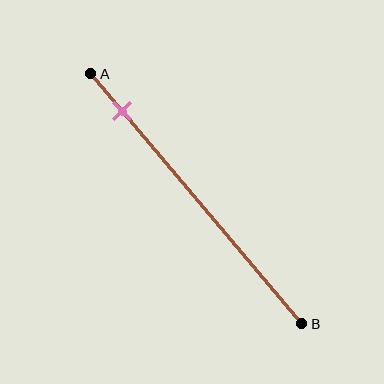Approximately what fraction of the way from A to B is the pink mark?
The pink mark is approximately 15% of the way from A to B.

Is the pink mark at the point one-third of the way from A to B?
No, the mark is at about 15% from A, not at the 33% one-third point.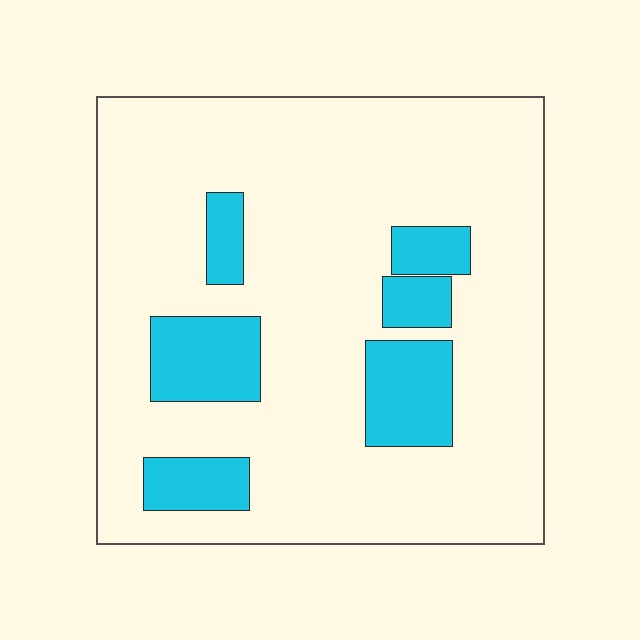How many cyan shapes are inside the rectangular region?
6.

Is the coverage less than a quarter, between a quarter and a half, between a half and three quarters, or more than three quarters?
Less than a quarter.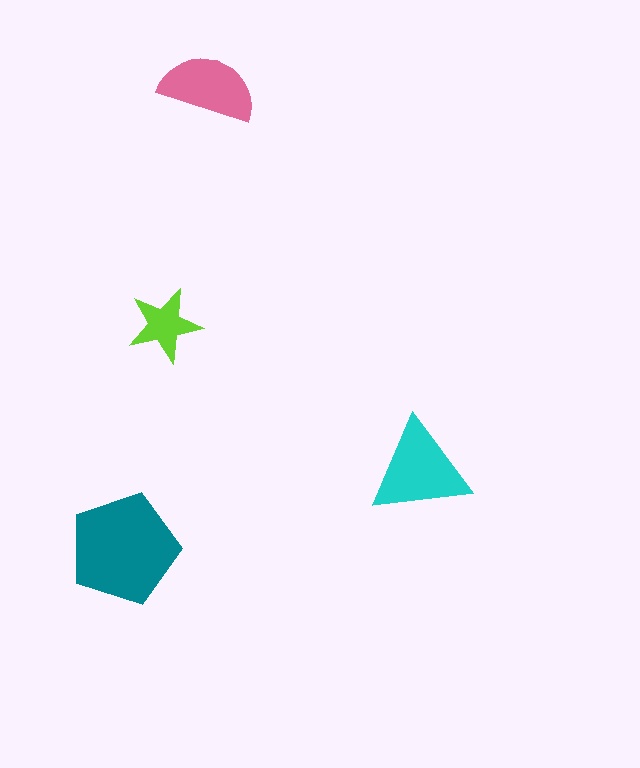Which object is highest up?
The pink semicircle is topmost.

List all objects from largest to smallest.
The teal pentagon, the cyan triangle, the pink semicircle, the lime star.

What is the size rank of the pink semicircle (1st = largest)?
3rd.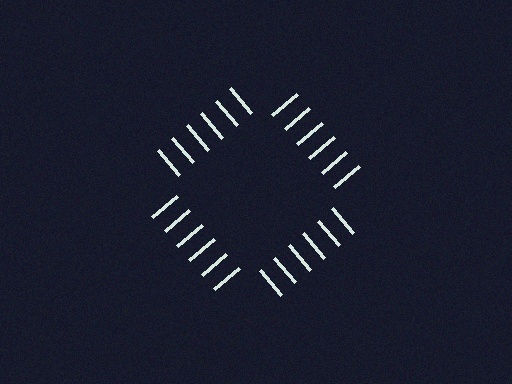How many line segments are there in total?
24 — 6 along each of the 4 edges.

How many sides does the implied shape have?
4 sides — the line-ends trace a square.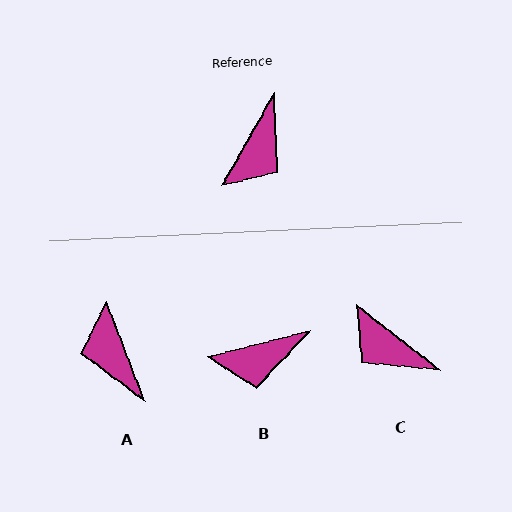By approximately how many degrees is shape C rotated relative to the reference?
Approximately 98 degrees clockwise.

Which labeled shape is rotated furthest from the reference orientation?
A, about 129 degrees away.